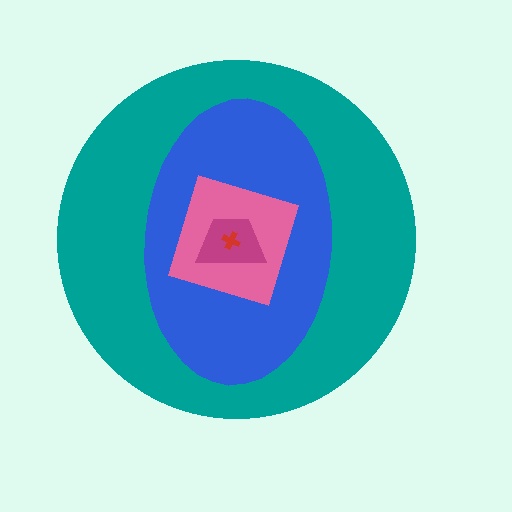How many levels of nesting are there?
5.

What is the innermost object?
The red cross.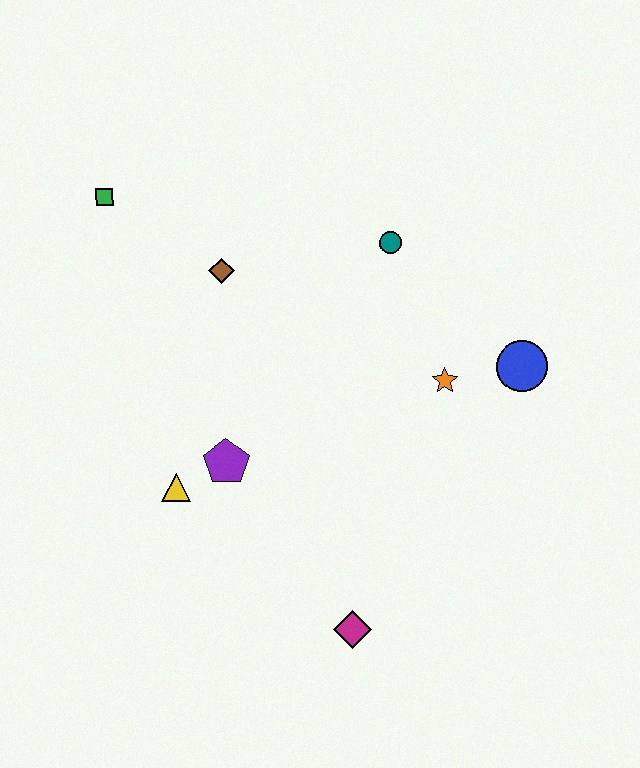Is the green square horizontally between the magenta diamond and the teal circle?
No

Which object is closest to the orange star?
The blue circle is closest to the orange star.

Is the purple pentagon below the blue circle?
Yes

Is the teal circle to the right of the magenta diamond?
Yes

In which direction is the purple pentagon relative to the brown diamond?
The purple pentagon is below the brown diamond.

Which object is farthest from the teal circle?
The magenta diamond is farthest from the teal circle.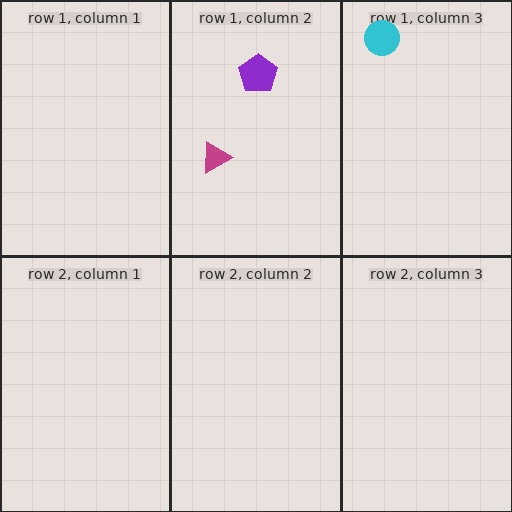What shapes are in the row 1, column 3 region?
The cyan circle.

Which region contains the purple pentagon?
The row 1, column 2 region.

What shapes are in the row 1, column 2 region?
The magenta triangle, the purple pentagon.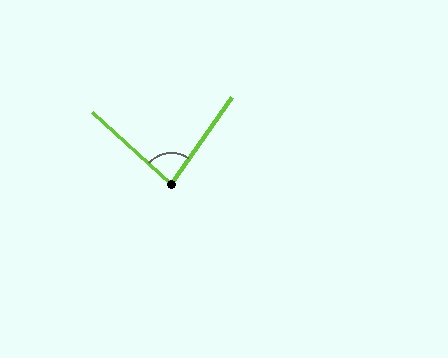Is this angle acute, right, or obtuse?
It is acute.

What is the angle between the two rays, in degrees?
Approximately 83 degrees.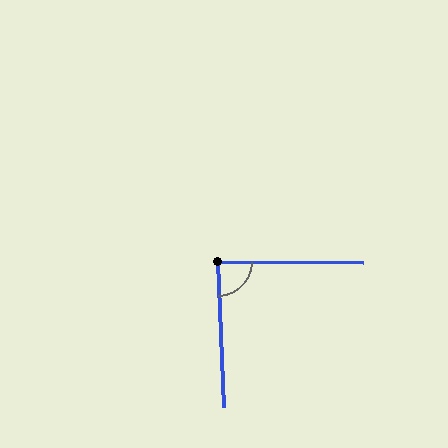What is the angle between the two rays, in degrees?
Approximately 87 degrees.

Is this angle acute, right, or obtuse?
It is approximately a right angle.